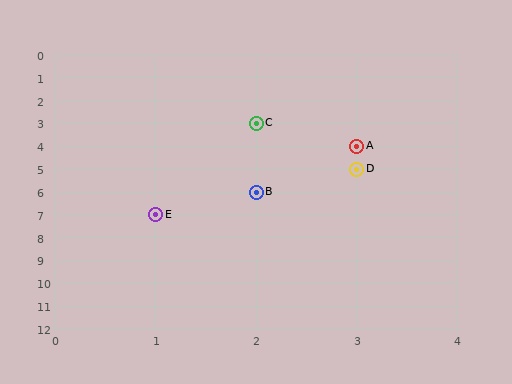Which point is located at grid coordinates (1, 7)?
Point E is at (1, 7).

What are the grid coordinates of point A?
Point A is at grid coordinates (3, 4).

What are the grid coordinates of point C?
Point C is at grid coordinates (2, 3).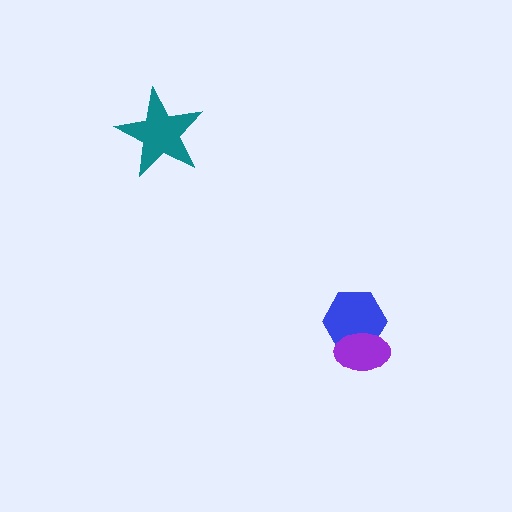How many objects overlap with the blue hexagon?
1 object overlaps with the blue hexagon.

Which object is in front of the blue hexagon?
The purple ellipse is in front of the blue hexagon.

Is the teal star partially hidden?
No, no other shape covers it.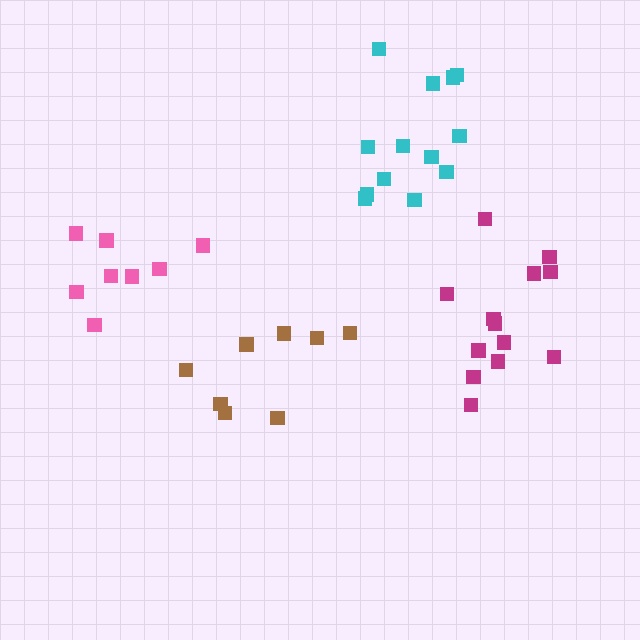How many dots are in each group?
Group 1: 13 dots, Group 2: 13 dots, Group 3: 8 dots, Group 4: 8 dots (42 total).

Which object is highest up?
The cyan cluster is topmost.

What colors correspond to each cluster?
The clusters are colored: magenta, cyan, pink, brown.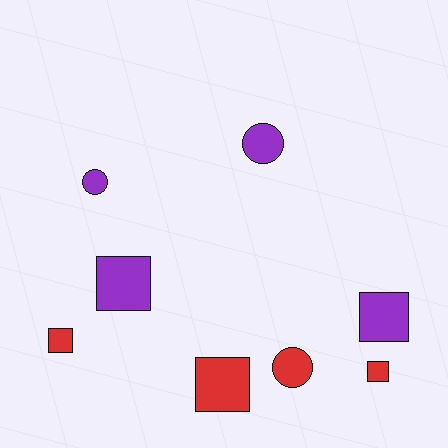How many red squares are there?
There are 3 red squares.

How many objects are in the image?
There are 8 objects.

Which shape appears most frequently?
Square, with 5 objects.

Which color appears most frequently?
Red, with 4 objects.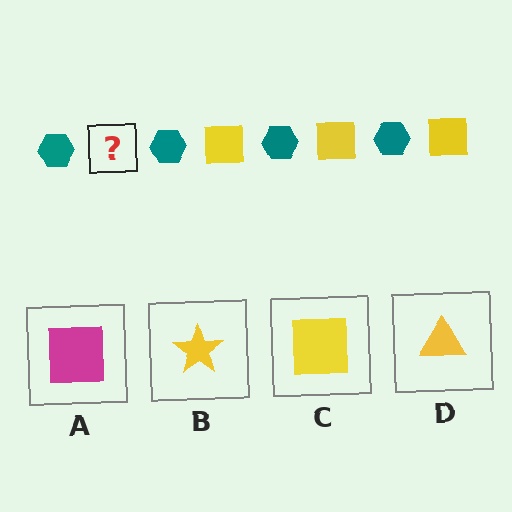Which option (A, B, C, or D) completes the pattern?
C.